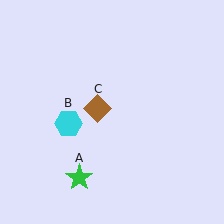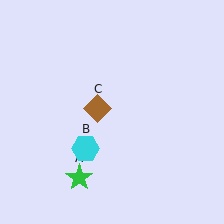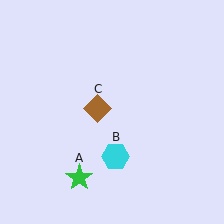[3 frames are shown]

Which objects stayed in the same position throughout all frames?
Green star (object A) and brown diamond (object C) remained stationary.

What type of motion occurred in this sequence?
The cyan hexagon (object B) rotated counterclockwise around the center of the scene.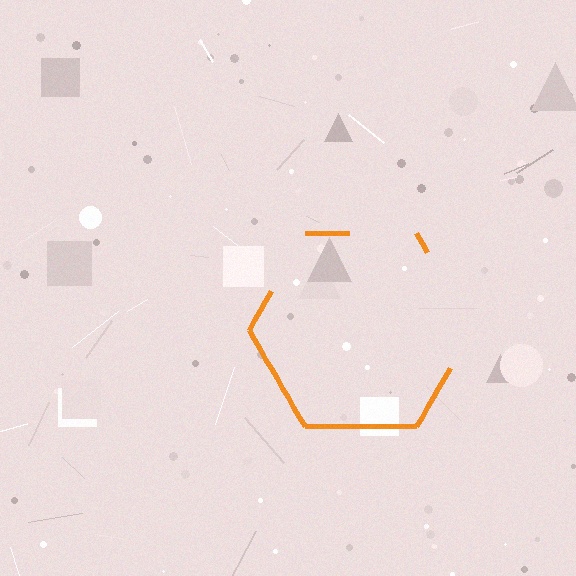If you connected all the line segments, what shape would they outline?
They would outline a hexagon.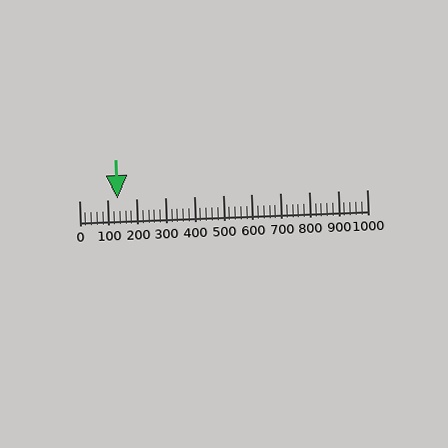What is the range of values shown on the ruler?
The ruler shows values from 0 to 1000.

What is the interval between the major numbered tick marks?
The major tick marks are spaced 100 units apart.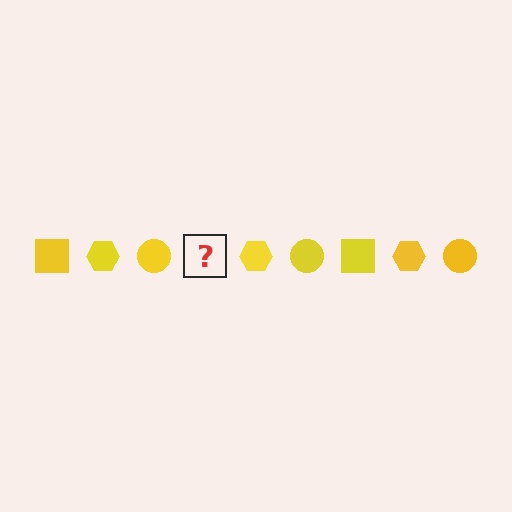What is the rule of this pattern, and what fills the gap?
The rule is that the pattern cycles through square, hexagon, circle shapes in yellow. The gap should be filled with a yellow square.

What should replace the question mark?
The question mark should be replaced with a yellow square.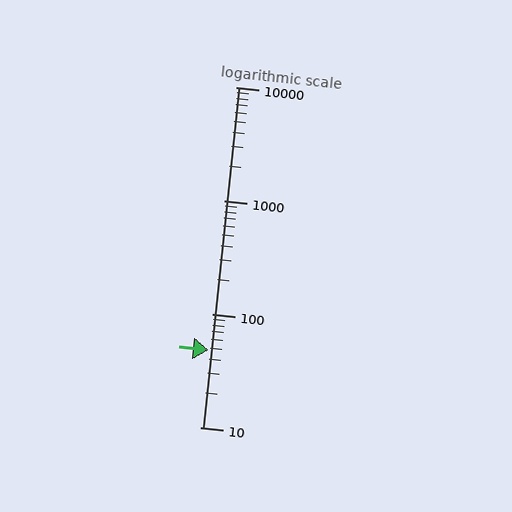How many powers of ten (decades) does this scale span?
The scale spans 3 decades, from 10 to 10000.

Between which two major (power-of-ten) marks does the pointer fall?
The pointer is between 10 and 100.